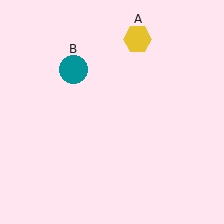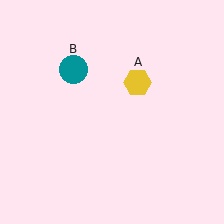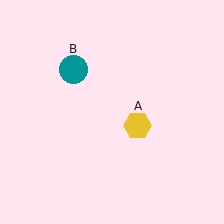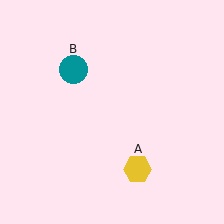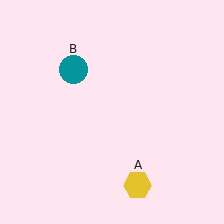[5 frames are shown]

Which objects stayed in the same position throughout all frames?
Teal circle (object B) remained stationary.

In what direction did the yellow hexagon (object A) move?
The yellow hexagon (object A) moved down.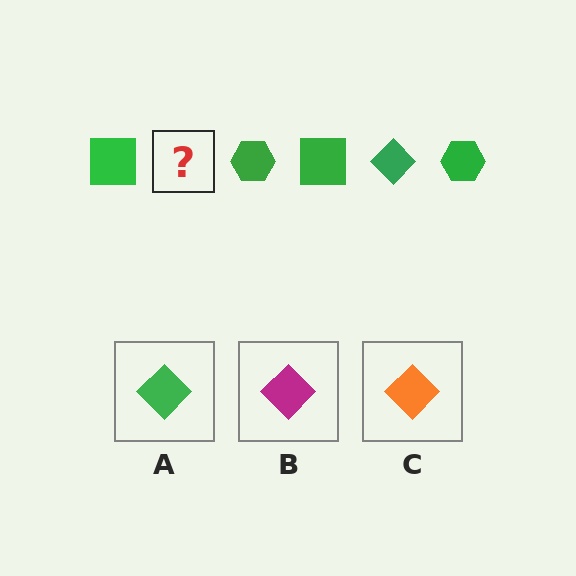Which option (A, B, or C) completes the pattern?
A.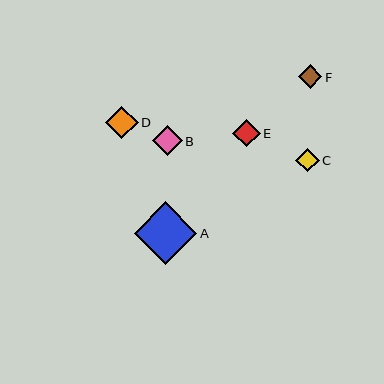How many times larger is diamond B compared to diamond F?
Diamond B is approximately 1.3 times the size of diamond F.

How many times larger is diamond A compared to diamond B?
Diamond A is approximately 2.1 times the size of diamond B.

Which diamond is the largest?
Diamond A is the largest with a size of approximately 62 pixels.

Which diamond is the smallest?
Diamond C is the smallest with a size of approximately 24 pixels.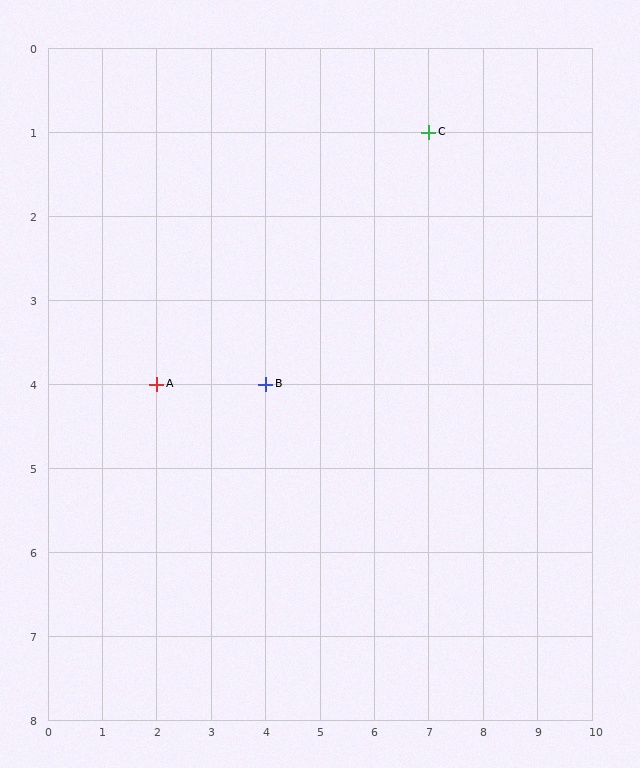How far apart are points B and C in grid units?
Points B and C are 3 columns and 3 rows apart (about 4.2 grid units diagonally).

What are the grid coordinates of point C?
Point C is at grid coordinates (7, 1).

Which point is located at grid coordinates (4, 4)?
Point B is at (4, 4).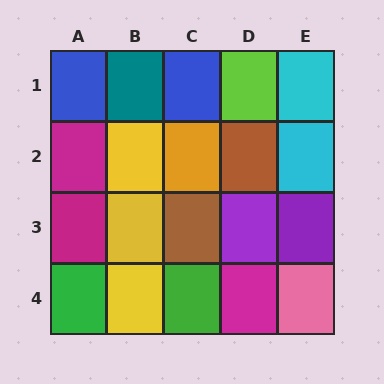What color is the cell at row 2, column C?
Orange.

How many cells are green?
2 cells are green.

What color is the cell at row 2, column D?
Brown.